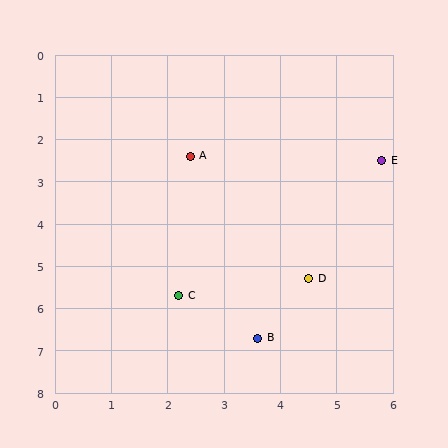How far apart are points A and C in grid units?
Points A and C are about 3.3 grid units apart.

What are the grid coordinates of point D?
Point D is at approximately (4.5, 5.3).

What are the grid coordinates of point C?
Point C is at approximately (2.2, 5.7).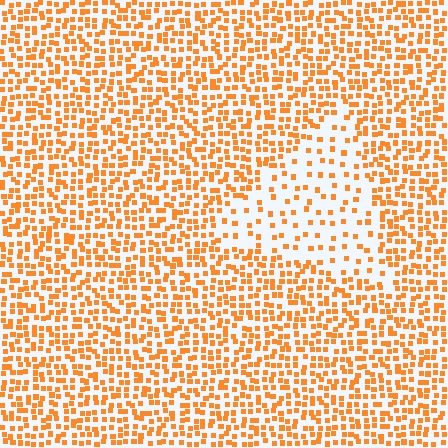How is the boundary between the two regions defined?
The boundary is defined by a change in element density (approximately 2.5x ratio). All elements are the same color, size, and shape.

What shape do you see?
I see a triangle.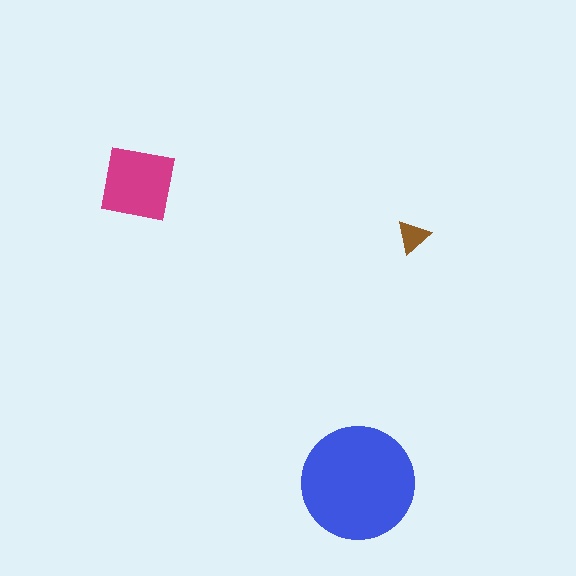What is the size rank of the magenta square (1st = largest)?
2nd.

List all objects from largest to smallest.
The blue circle, the magenta square, the brown triangle.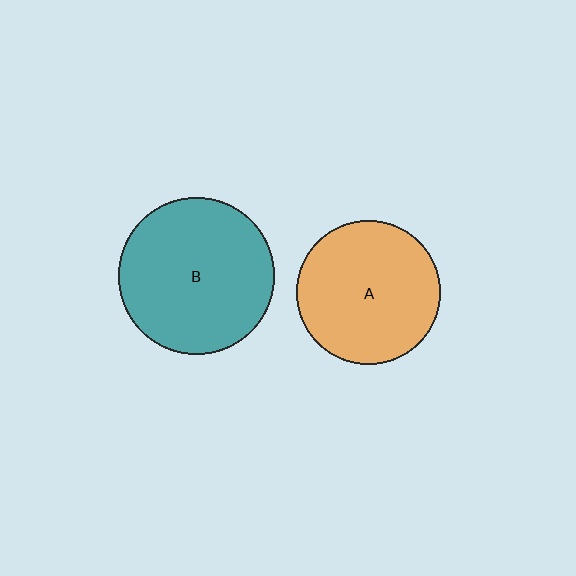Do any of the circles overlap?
No, none of the circles overlap.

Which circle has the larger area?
Circle B (teal).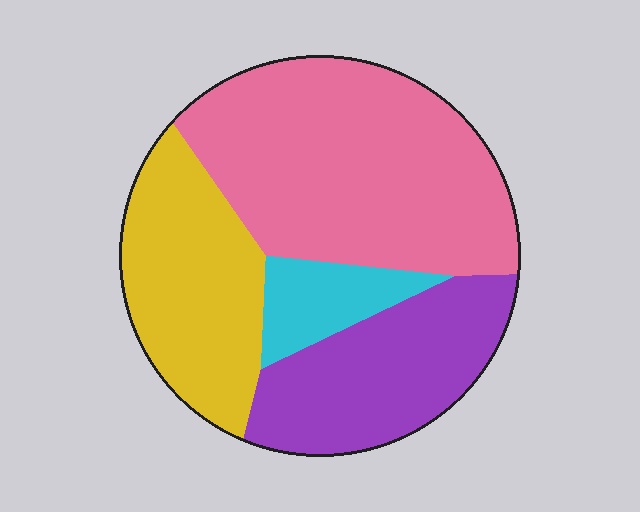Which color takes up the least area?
Cyan, at roughly 10%.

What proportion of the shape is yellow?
Yellow takes up about one quarter (1/4) of the shape.